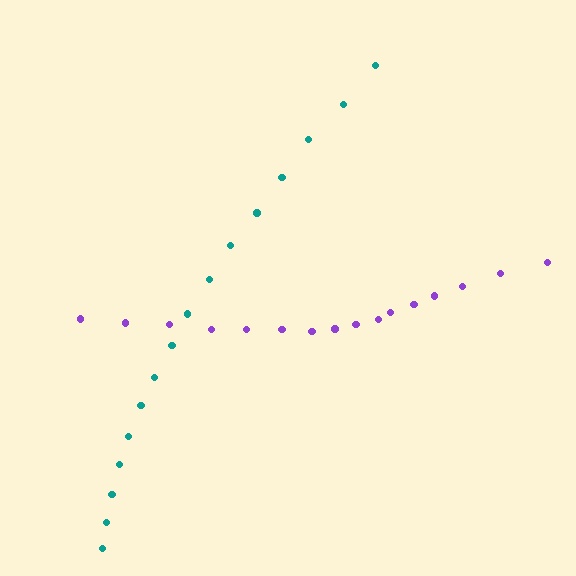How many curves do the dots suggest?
There are 2 distinct paths.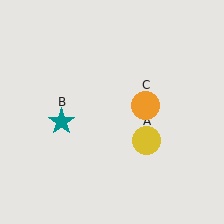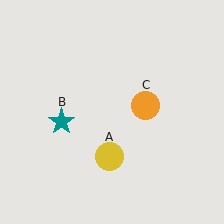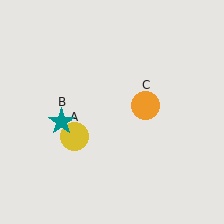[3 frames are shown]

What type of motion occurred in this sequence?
The yellow circle (object A) rotated clockwise around the center of the scene.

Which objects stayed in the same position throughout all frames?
Teal star (object B) and orange circle (object C) remained stationary.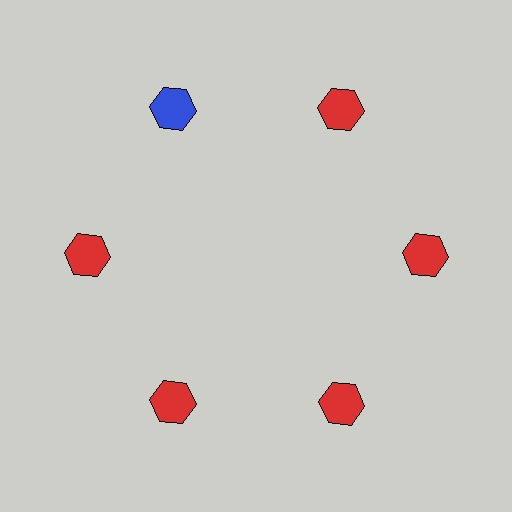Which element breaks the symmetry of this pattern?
The blue hexagon at roughly the 11 o'clock position breaks the symmetry. All other shapes are red hexagons.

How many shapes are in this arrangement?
There are 6 shapes arranged in a ring pattern.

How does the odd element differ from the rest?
It has a different color: blue instead of red.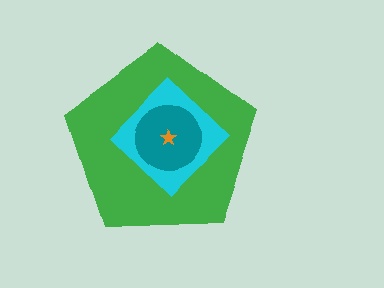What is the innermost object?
The orange star.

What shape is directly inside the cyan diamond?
The teal circle.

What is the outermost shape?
The green pentagon.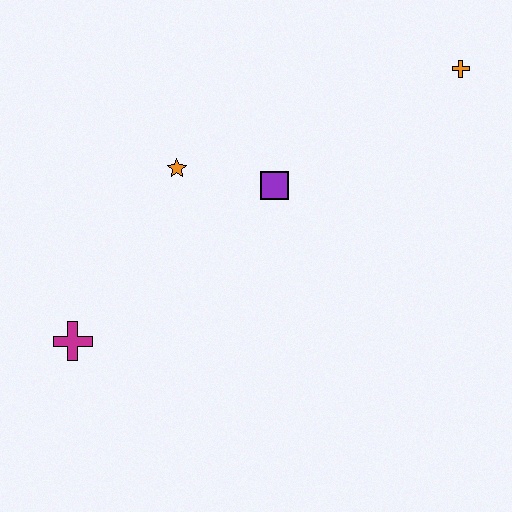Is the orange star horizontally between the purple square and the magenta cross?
Yes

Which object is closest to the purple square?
The orange star is closest to the purple square.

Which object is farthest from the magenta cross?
The orange cross is farthest from the magenta cross.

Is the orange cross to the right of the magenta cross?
Yes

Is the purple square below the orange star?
Yes